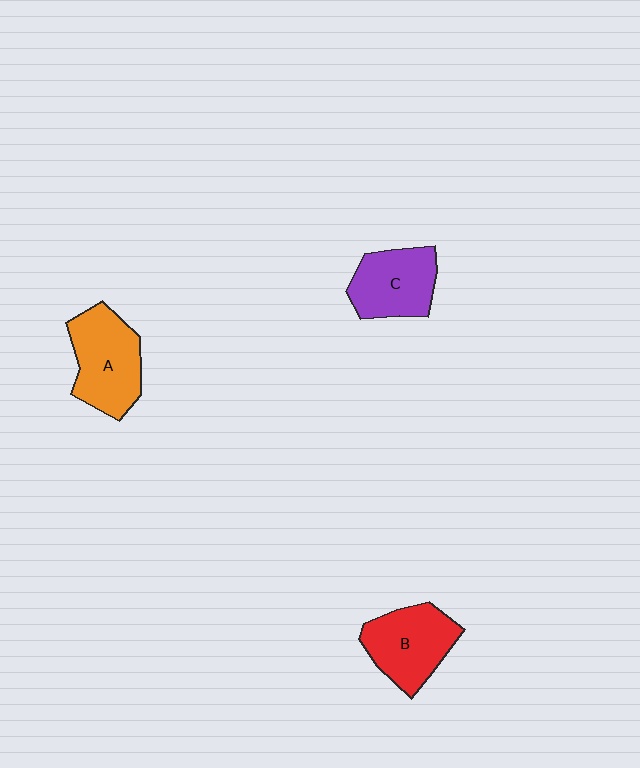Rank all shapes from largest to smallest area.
From largest to smallest: A (orange), B (red), C (purple).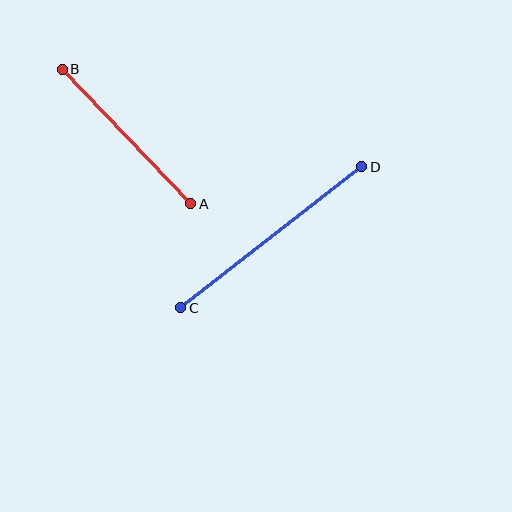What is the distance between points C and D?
The distance is approximately 230 pixels.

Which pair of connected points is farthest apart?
Points C and D are farthest apart.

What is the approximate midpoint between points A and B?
The midpoint is at approximately (126, 136) pixels.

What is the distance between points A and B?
The distance is approximately 186 pixels.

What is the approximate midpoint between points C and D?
The midpoint is at approximately (271, 237) pixels.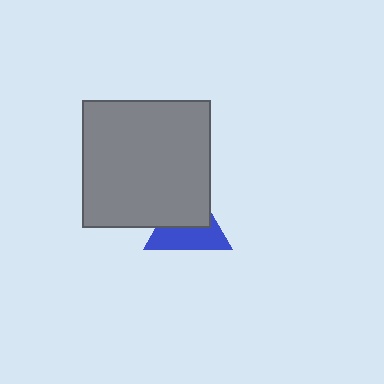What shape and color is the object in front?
The object in front is a gray square.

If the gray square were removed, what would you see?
You would see the complete blue triangle.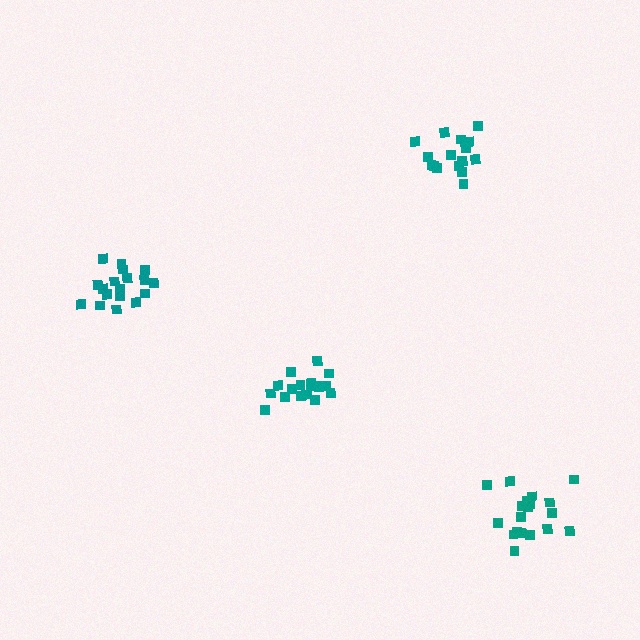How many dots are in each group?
Group 1: 18 dots, Group 2: 18 dots, Group 3: 19 dots, Group 4: 17 dots (72 total).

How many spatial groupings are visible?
There are 4 spatial groupings.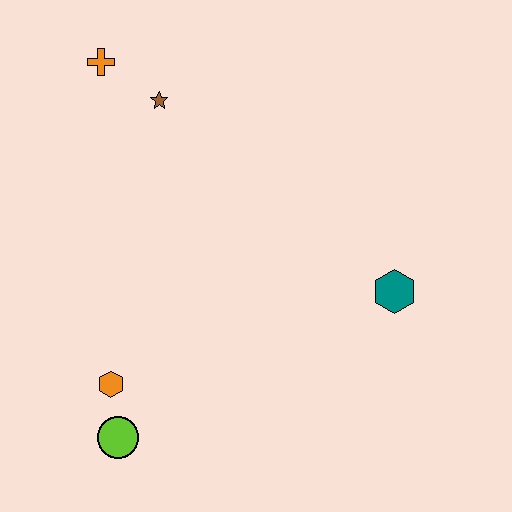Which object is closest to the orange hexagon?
The lime circle is closest to the orange hexagon.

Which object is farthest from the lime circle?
The orange cross is farthest from the lime circle.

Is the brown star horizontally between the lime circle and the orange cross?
No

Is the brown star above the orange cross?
No